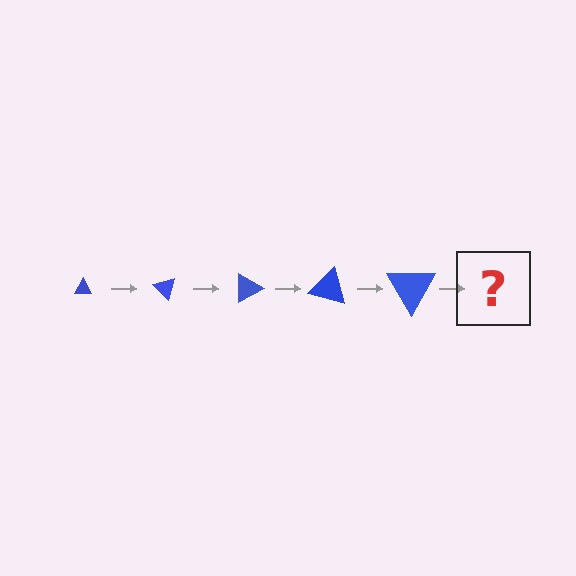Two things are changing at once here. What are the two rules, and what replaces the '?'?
The two rules are that the triangle grows larger each step and it rotates 45 degrees each step. The '?' should be a triangle, larger than the previous one and rotated 225 degrees from the start.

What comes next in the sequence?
The next element should be a triangle, larger than the previous one and rotated 225 degrees from the start.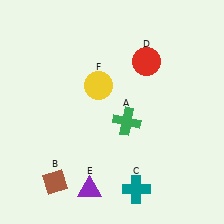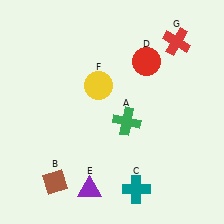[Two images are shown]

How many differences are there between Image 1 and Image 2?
There is 1 difference between the two images.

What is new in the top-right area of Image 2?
A red cross (G) was added in the top-right area of Image 2.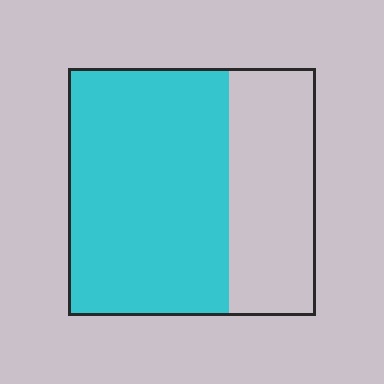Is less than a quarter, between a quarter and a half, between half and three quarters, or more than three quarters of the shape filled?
Between half and three quarters.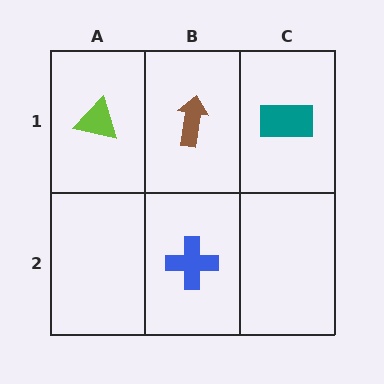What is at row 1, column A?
A lime triangle.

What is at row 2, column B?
A blue cross.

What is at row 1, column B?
A brown arrow.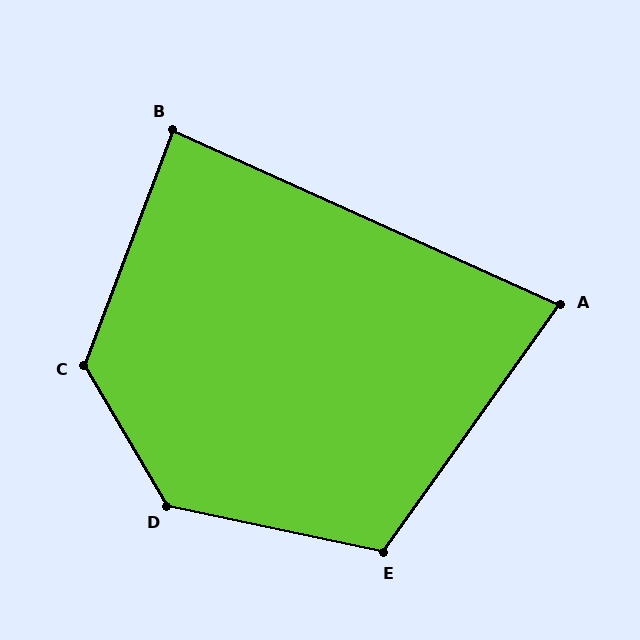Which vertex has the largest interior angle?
D, at approximately 133 degrees.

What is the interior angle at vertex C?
Approximately 129 degrees (obtuse).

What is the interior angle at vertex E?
Approximately 113 degrees (obtuse).